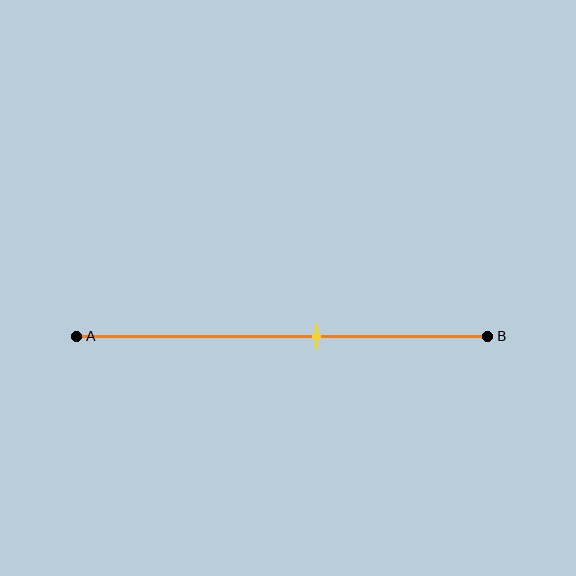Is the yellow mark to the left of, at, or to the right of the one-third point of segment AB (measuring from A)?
The yellow mark is to the right of the one-third point of segment AB.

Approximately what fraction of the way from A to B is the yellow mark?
The yellow mark is approximately 60% of the way from A to B.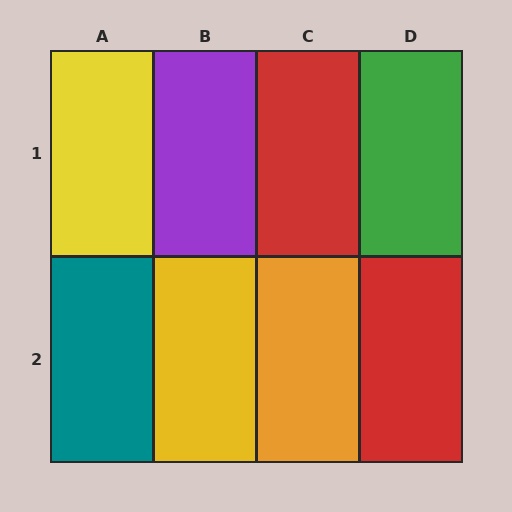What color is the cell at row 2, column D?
Red.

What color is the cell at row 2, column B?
Yellow.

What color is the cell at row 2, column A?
Teal.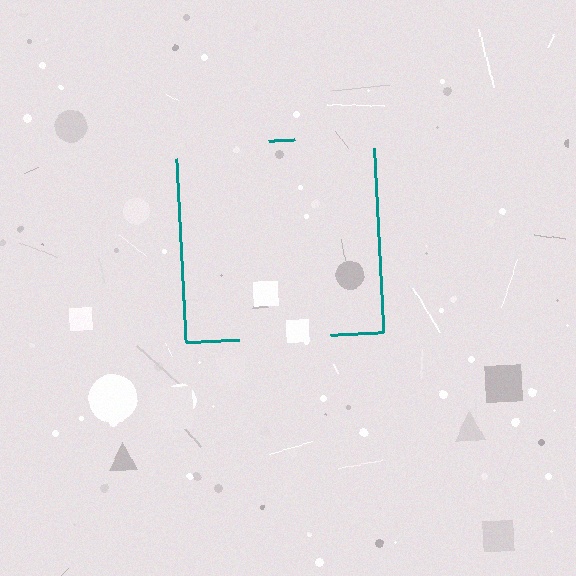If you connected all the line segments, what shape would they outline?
They would outline a square.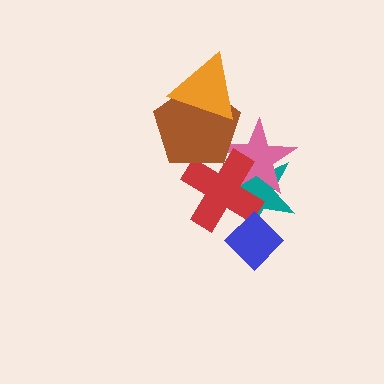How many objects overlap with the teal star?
3 objects overlap with the teal star.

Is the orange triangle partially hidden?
No, no other shape covers it.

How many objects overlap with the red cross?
4 objects overlap with the red cross.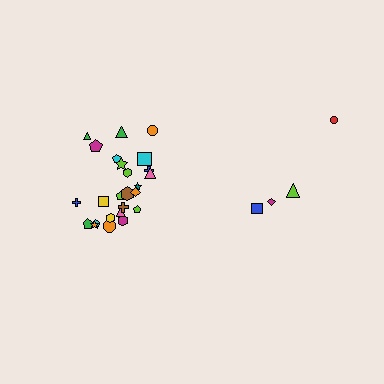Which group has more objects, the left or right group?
The left group.